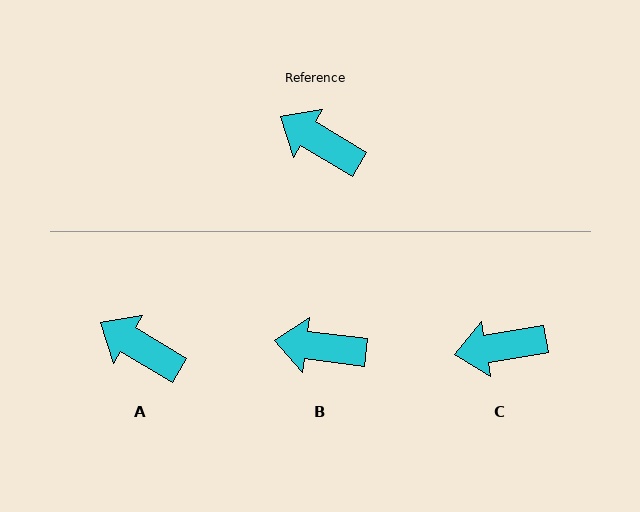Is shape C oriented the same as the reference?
No, it is off by about 40 degrees.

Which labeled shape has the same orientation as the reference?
A.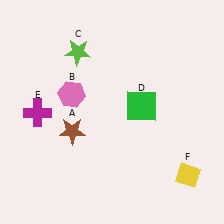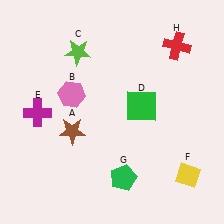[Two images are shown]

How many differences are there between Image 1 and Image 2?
There are 2 differences between the two images.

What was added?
A green pentagon (G), a red cross (H) were added in Image 2.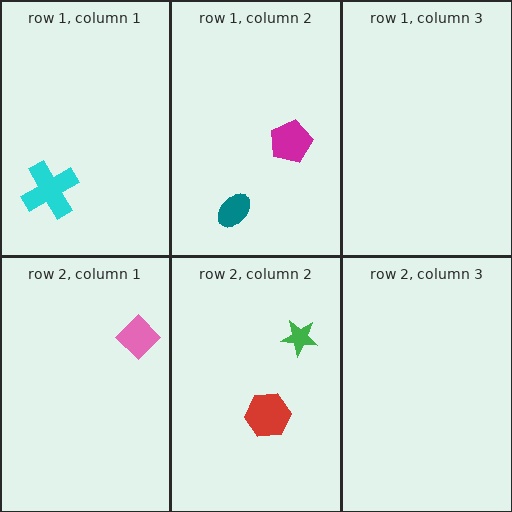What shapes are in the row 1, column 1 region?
The cyan cross.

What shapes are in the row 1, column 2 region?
The magenta pentagon, the teal ellipse.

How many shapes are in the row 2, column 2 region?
2.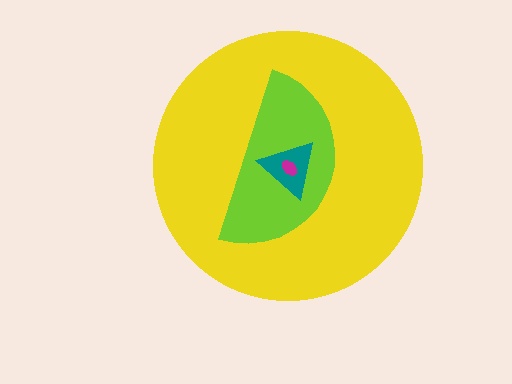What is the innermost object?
The magenta ellipse.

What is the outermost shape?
The yellow circle.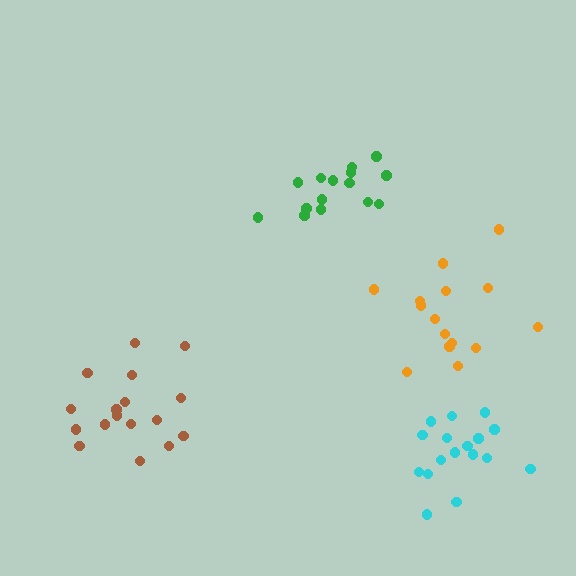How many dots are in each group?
Group 1: 17 dots, Group 2: 17 dots, Group 3: 15 dots, Group 4: 15 dots (64 total).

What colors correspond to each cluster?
The clusters are colored: cyan, brown, green, orange.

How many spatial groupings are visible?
There are 4 spatial groupings.